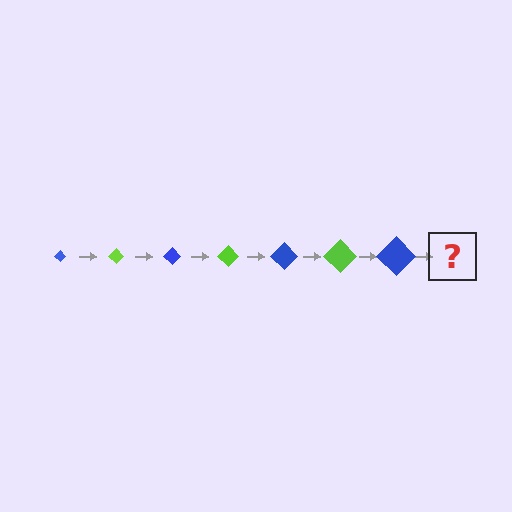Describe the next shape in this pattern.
It should be a lime diamond, larger than the previous one.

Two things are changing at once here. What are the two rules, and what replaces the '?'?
The two rules are that the diamond grows larger each step and the color cycles through blue and lime. The '?' should be a lime diamond, larger than the previous one.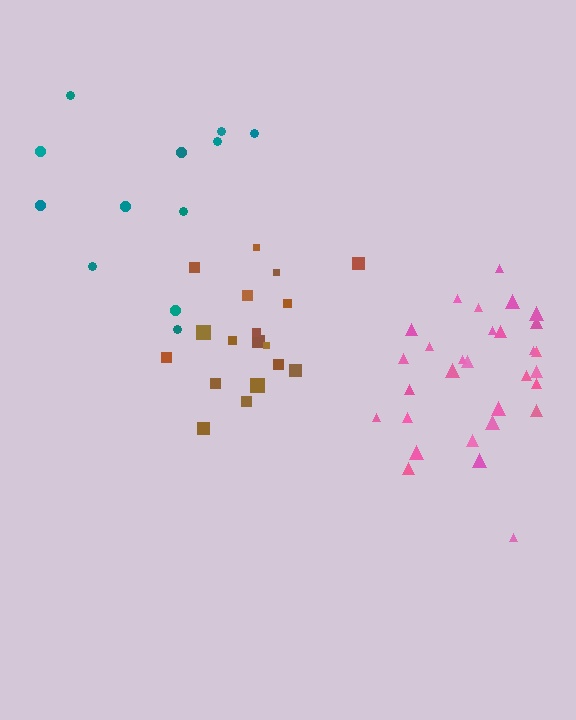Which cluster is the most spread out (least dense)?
Teal.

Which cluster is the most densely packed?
Pink.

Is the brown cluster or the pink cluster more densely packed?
Pink.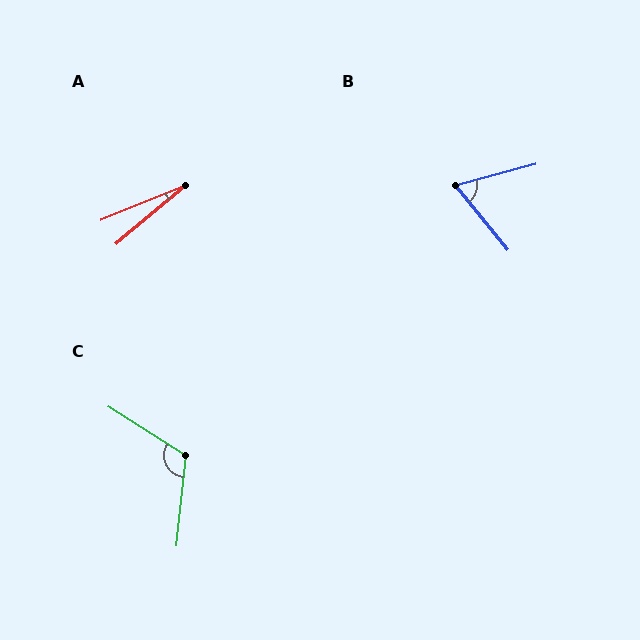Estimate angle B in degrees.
Approximately 66 degrees.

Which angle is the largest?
C, at approximately 116 degrees.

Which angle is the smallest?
A, at approximately 18 degrees.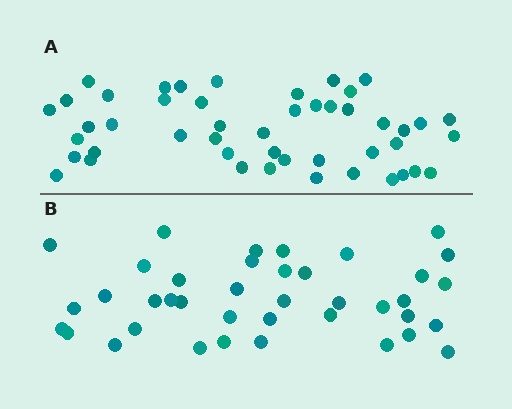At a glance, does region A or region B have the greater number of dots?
Region A (the top region) has more dots.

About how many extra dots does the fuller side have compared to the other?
Region A has roughly 8 or so more dots than region B.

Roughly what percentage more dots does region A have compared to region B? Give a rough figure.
About 20% more.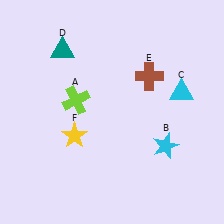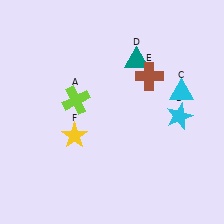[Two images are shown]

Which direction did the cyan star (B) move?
The cyan star (B) moved up.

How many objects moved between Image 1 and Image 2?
2 objects moved between the two images.